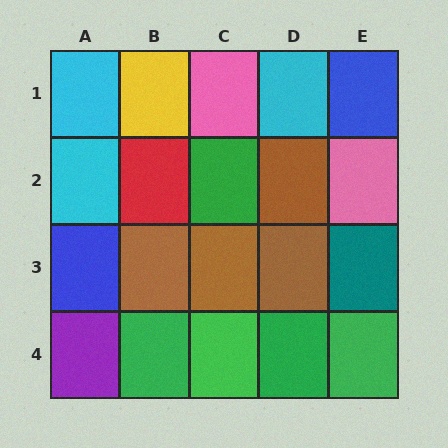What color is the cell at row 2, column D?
Brown.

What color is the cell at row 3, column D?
Brown.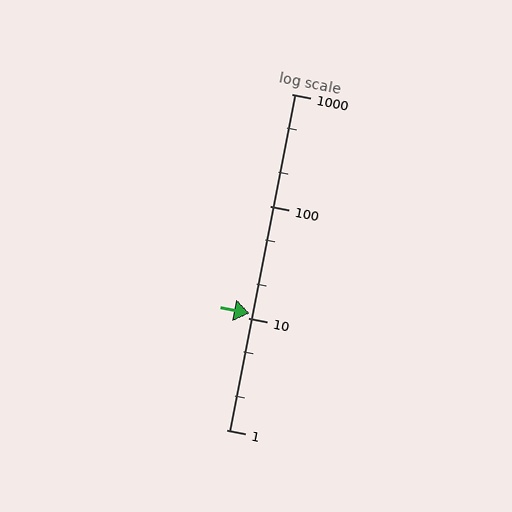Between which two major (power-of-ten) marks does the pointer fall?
The pointer is between 10 and 100.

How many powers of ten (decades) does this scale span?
The scale spans 3 decades, from 1 to 1000.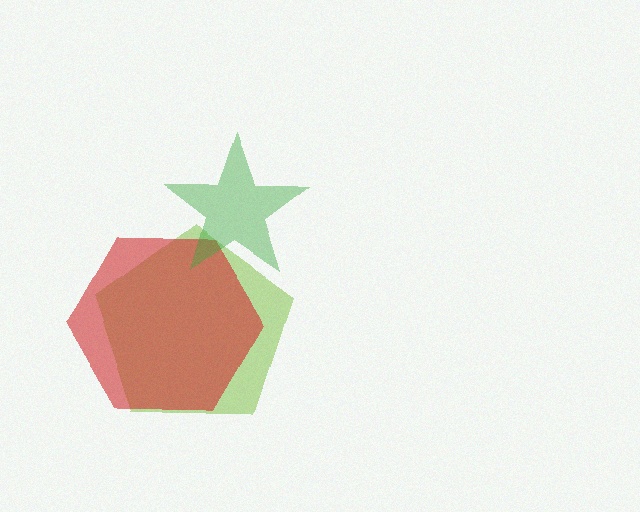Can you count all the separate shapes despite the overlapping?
Yes, there are 3 separate shapes.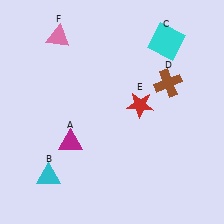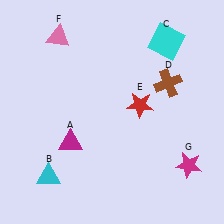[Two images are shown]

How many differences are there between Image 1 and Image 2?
There is 1 difference between the two images.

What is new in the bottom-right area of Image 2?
A magenta star (G) was added in the bottom-right area of Image 2.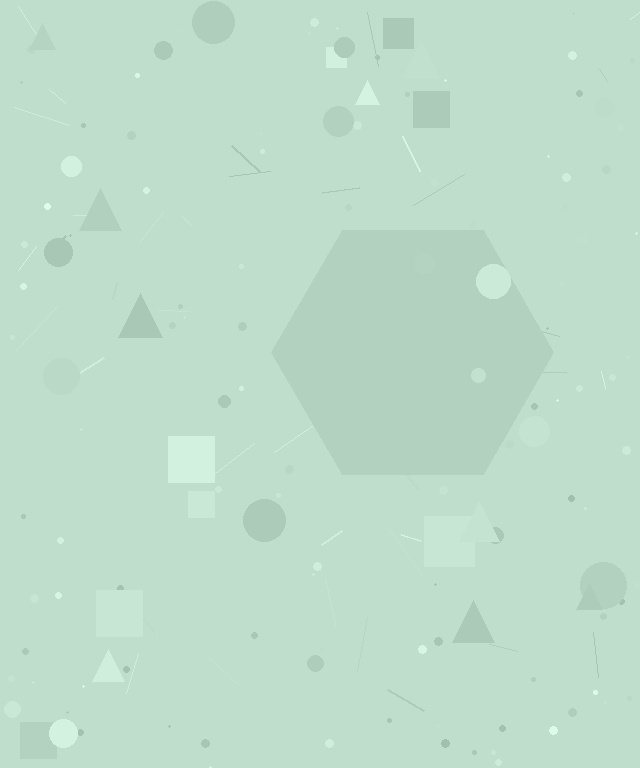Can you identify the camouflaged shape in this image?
The camouflaged shape is a hexagon.